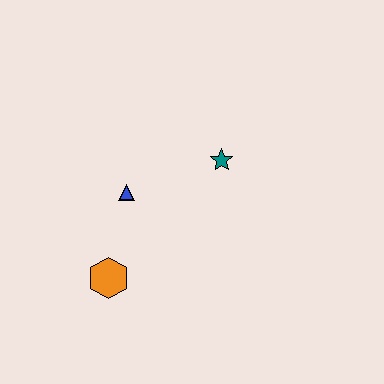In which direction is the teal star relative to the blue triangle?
The teal star is to the right of the blue triangle.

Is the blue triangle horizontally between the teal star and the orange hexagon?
Yes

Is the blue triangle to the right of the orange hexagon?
Yes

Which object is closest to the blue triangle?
The orange hexagon is closest to the blue triangle.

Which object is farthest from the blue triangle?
The teal star is farthest from the blue triangle.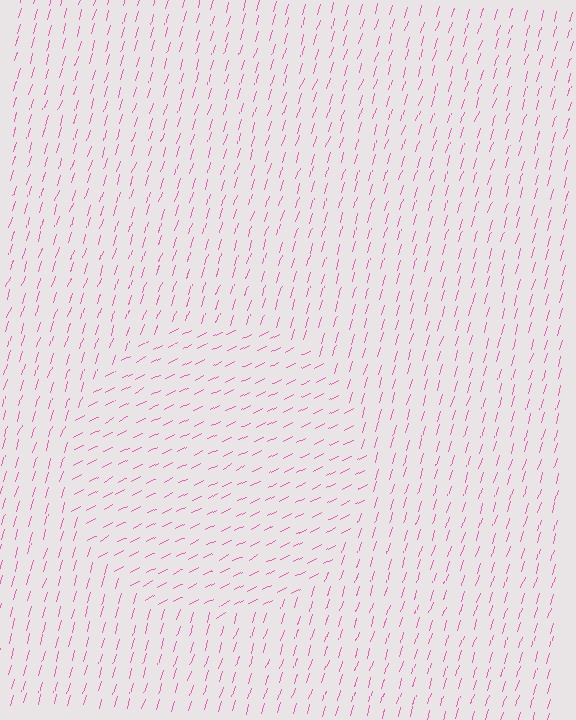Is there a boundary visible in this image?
Yes, there is a texture boundary formed by a change in line orientation.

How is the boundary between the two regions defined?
The boundary is defined purely by a change in line orientation (approximately 45 degrees difference). All lines are the same color and thickness.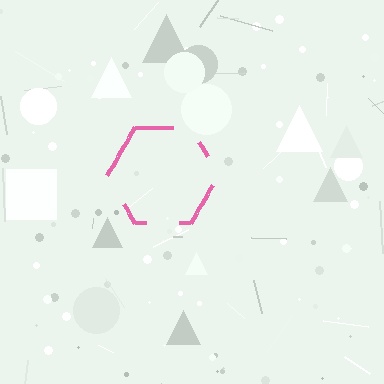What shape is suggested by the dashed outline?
The dashed outline suggests a hexagon.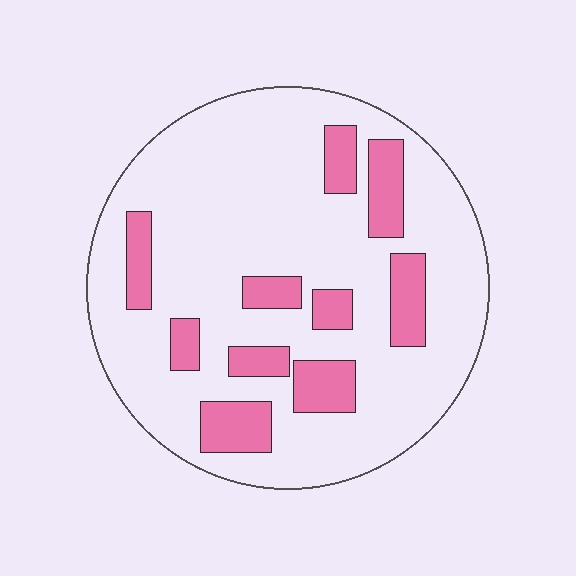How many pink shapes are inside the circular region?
10.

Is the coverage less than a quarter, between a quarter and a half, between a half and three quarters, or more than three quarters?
Less than a quarter.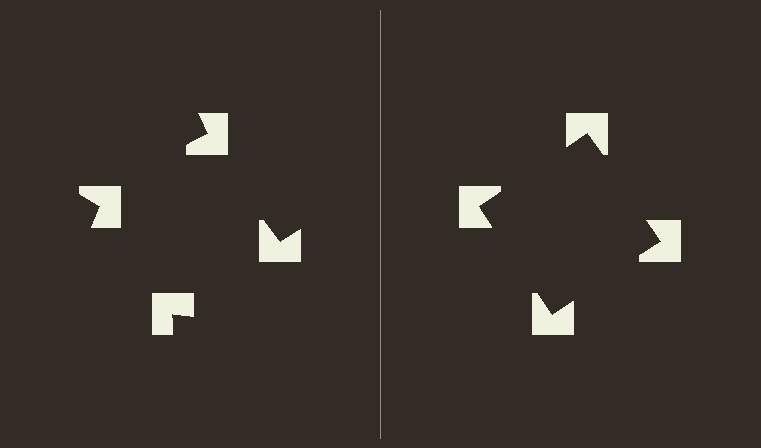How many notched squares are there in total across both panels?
8 — 4 on each side.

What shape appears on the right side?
An illusory square.